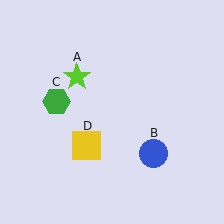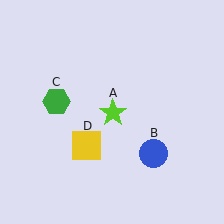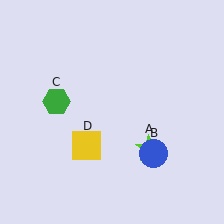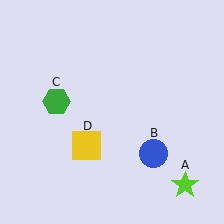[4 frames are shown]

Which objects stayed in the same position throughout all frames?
Blue circle (object B) and green hexagon (object C) and yellow square (object D) remained stationary.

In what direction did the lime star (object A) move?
The lime star (object A) moved down and to the right.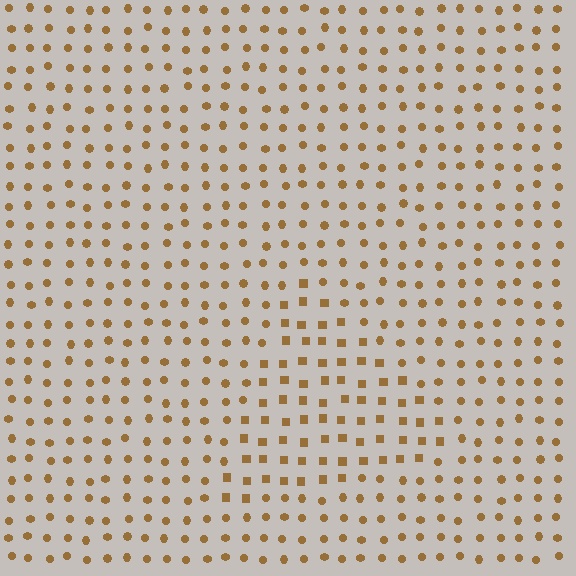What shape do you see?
I see a triangle.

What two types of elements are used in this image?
The image uses squares inside the triangle region and circles outside it.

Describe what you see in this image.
The image is filled with small brown elements arranged in a uniform grid. A triangle-shaped region contains squares, while the surrounding area contains circles. The boundary is defined purely by the change in element shape.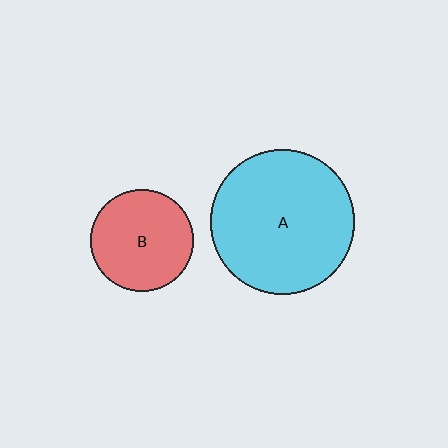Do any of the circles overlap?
No, none of the circles overlap.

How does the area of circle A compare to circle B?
Approximately 2.0 times.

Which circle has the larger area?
Circle A (cyan).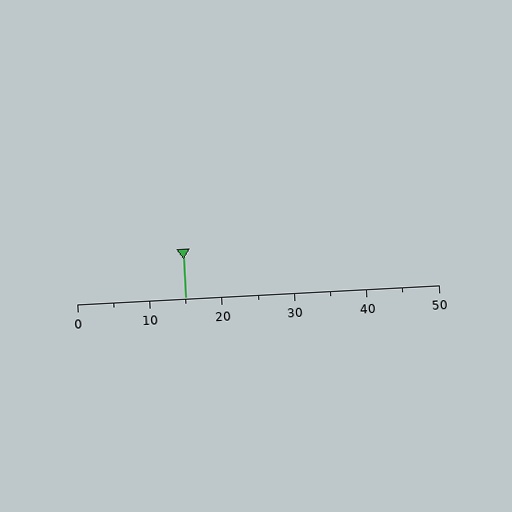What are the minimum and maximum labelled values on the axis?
The axis runs from 0 to 50.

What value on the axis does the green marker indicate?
The marker indicates approximately 15.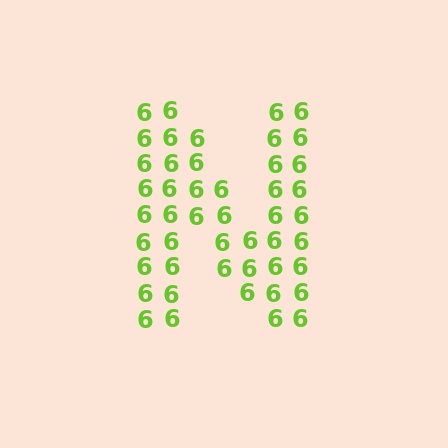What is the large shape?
The large shape is the letter N.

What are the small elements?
The small elements are digit 6's.